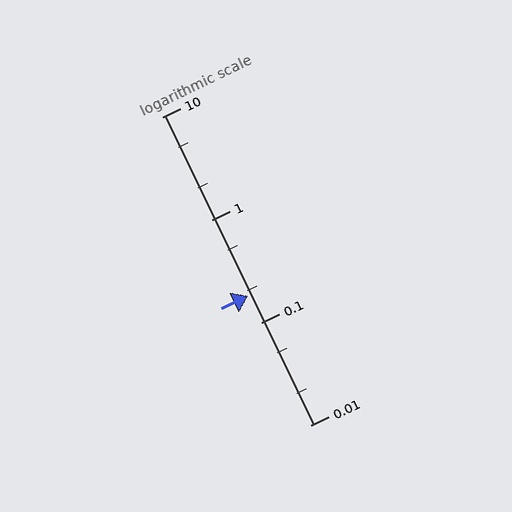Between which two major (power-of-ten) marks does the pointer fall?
The pointer is between 0.1 and 1.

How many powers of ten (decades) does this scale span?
The scale spans 3 decades, from 0.01 to 10.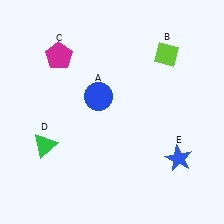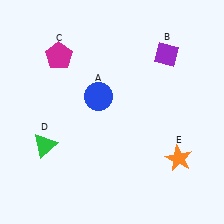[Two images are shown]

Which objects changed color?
B changed from lime to purple. E changed from blue to orange.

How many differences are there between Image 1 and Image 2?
There are 2 differences between the two images.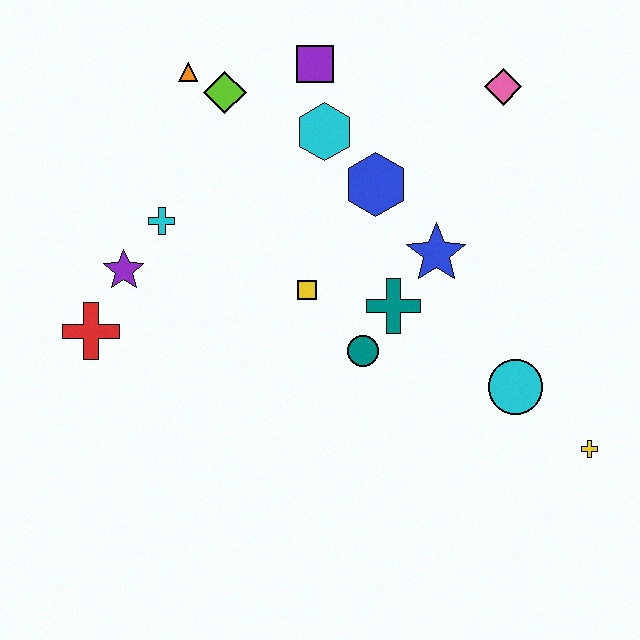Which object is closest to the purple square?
The cyan hexagon is closest to the purple square.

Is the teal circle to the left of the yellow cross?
Yes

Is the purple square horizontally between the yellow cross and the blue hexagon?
No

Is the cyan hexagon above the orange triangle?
No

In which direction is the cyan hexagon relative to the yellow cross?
The cyan hexagon is above the yellow cross.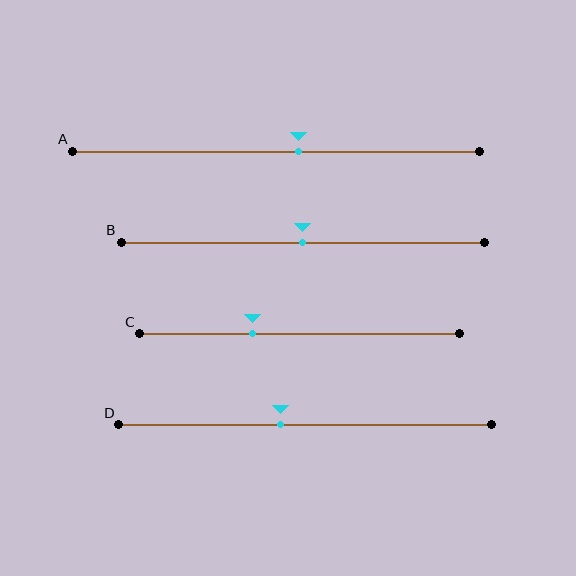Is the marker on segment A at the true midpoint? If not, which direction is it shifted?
No, the marker on segment A is shifted to the right by about 6% of the segment length.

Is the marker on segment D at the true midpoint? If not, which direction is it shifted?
No, the marker on segment D is shifted to the left by about 7% of the segment length.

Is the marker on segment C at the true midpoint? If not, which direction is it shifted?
No, the marker on segment C is shifted to the left by about 15% of the segment length.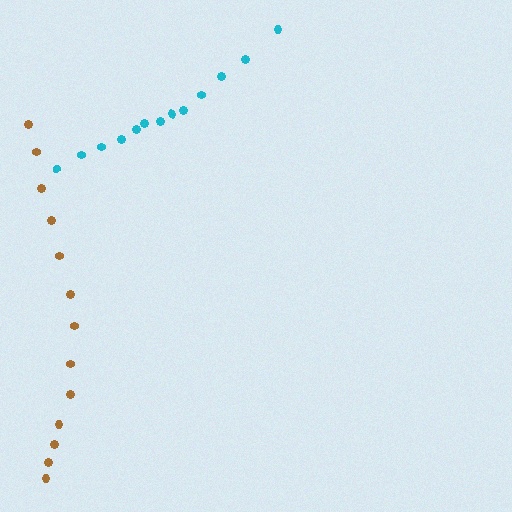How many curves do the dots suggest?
There are 2 distinct paths.